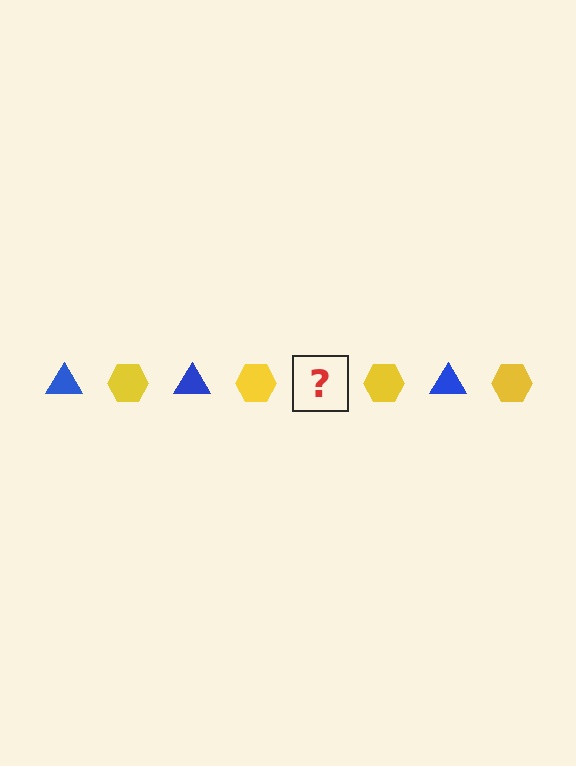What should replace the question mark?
The question mark should be replaced with a blue triangle.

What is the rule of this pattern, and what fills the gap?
The rule is that the pattern alternates between blue triangle and yellow hexagon. The gap should be filled with a blue triangle.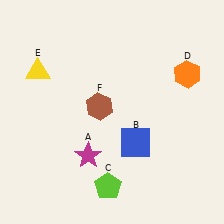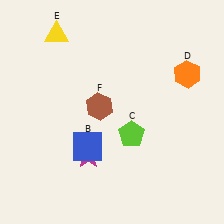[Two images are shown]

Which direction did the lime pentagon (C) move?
The lime pentagon (C) moved up.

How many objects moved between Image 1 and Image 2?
3 objects moved between the two images.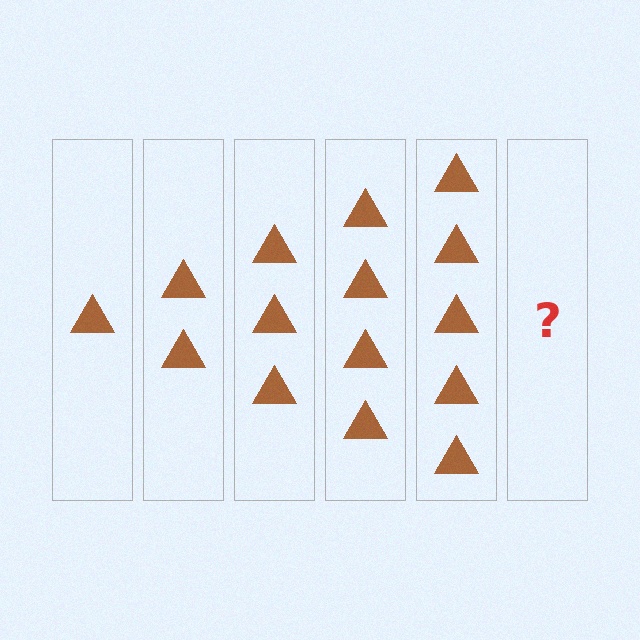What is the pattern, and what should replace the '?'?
The pattern is that each step adds one more triangle. The '?' should be 6 triangles.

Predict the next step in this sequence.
The next step is 6 triangles.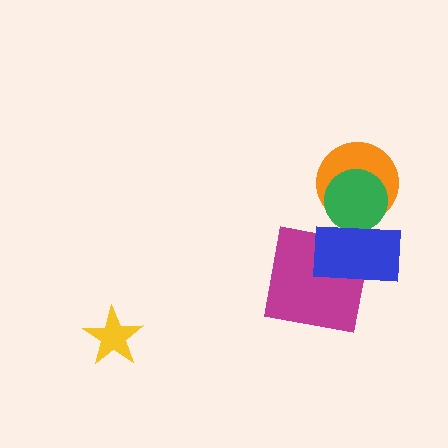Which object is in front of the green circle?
The blue rectangle is in front of the green circle.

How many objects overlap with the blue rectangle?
3 objects overlap with the blue rectangle.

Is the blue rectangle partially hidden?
No, no other shape covers it.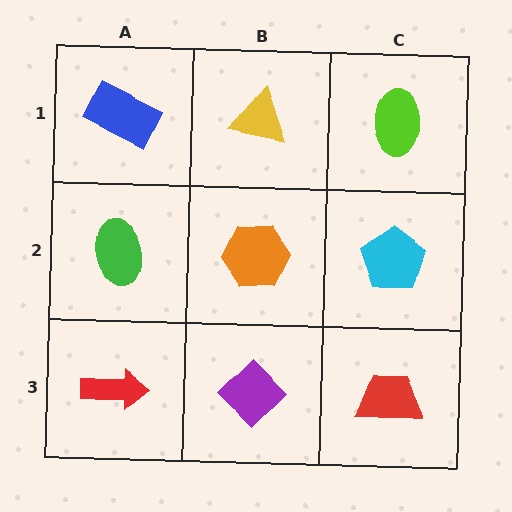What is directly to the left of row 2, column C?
An orange hexagon.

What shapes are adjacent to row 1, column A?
A green ellipse (row 2, column A), a yellow triangle (row 1, column B).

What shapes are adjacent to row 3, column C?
A cyan pentagon (row 2, column C), a purple diamond (row 3, column B).